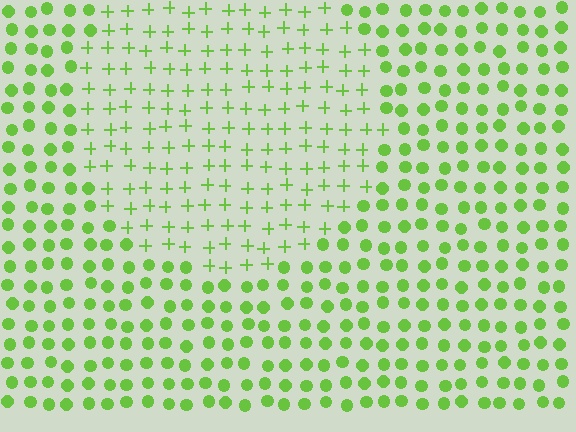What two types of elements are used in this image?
The image uses plus signs inside the circle region and circles outside it.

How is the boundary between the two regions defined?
The boundary is defined by a change in element shape: plus signs inside vs. circles outside. All elements share the same color and spacing.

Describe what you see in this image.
The image is filled with small lime elements arranged in a uniform grid. A circle-shaped region contains plus signs, while the surrounding area contains circles. The boundary is defined purely by the change in element shape.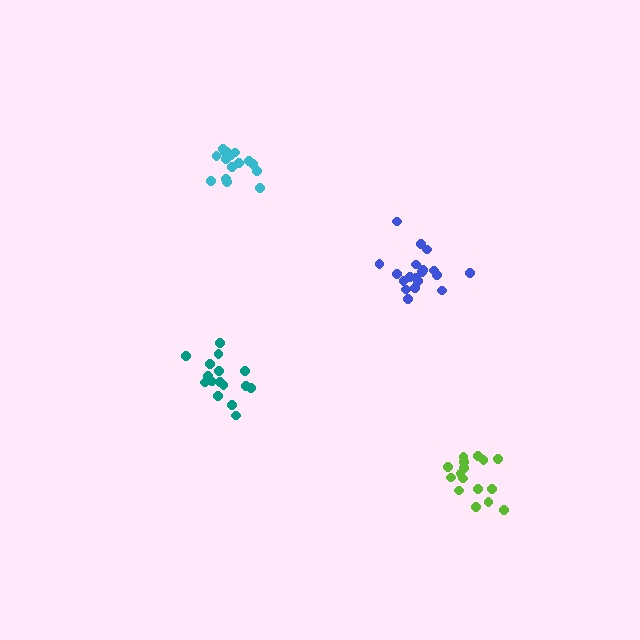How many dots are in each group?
Group 1: 16 dots, Group 2: 19 dots, Group 3: 16 dots, Group 4: 17 dots (68 total).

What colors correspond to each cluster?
The clusters are colored: lime, blue, teal, cyan.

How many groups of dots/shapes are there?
There are 4 groups.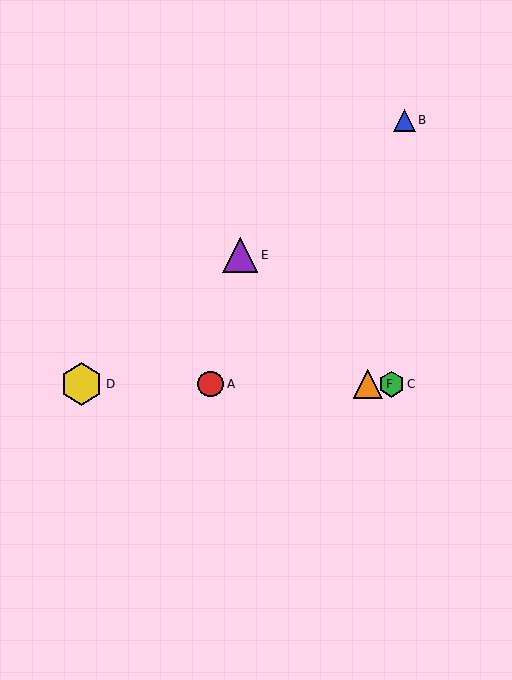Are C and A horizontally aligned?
Yes, both are at y≈384.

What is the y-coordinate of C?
Object C is at y≈384.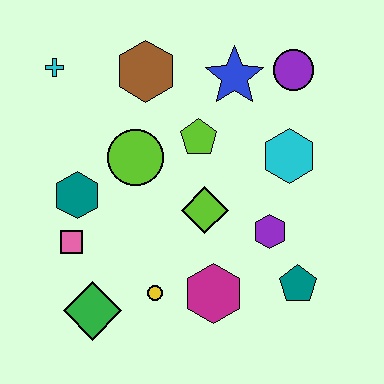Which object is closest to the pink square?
The teal hexagon is closest to the pink square.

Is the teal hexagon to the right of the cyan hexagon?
No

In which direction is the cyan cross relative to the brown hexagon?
The cyan cross is to the left of the brown hexagon.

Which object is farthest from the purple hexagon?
The cyan cross is farthest from the purple hexagon.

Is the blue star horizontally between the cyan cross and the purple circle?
Yes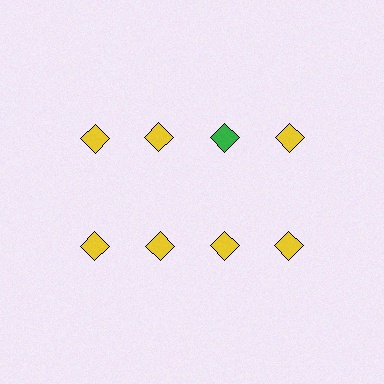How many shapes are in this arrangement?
There are 8 shapes arranged in a grid pattern.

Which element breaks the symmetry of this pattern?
The green diamond in the top row, center column breaks the symmetry. All other shapes are yellow diamonds.